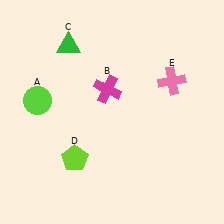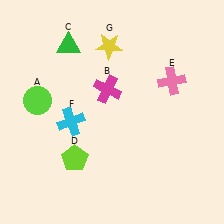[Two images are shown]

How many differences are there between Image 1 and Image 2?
There are 2 differences between the two images.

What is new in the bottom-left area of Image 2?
A cyan cross (F) was added in the bottom-left area of Image 2.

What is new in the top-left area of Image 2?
A yellow star (G) was added in the top-left area of Image 2.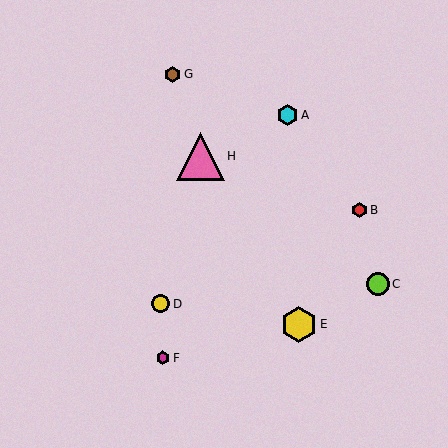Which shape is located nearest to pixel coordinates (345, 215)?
The red hexagon (labeled B) at (360, 210) is nearest to that location.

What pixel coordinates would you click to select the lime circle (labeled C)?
Click at (378, 284) to select the lime circle C.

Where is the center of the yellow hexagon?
The center of the yellow hexagon is at (299, 324).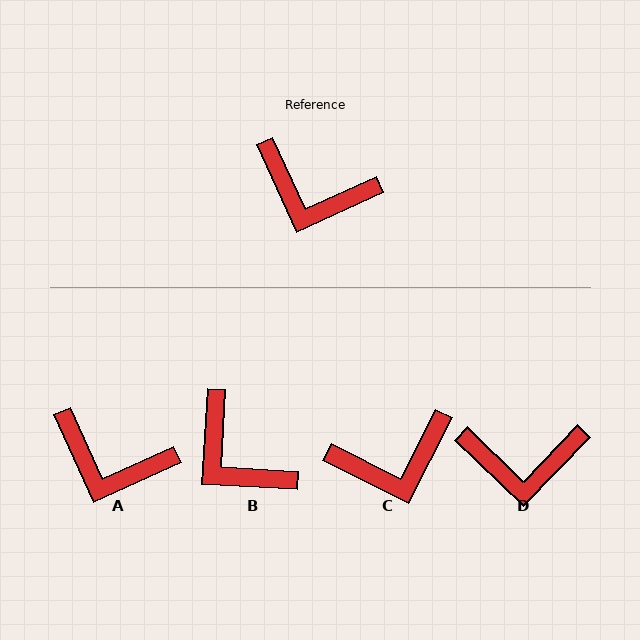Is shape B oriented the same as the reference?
No, it is off by about 28 degrees.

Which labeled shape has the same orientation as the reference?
A.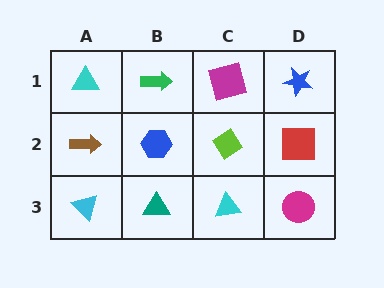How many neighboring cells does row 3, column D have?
2.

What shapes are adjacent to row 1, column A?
A brown arrow (row 2, column A), a green arrow (row 1, column B).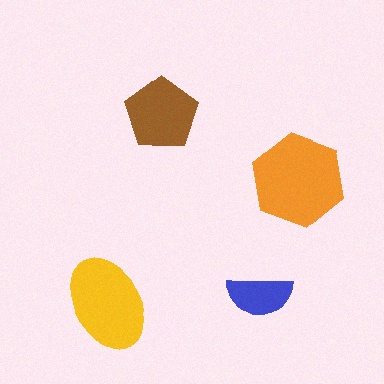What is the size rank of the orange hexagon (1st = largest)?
1st.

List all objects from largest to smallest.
The orange hexagon, the yellow ellipse, the brown pentagon, the blue semicircle.